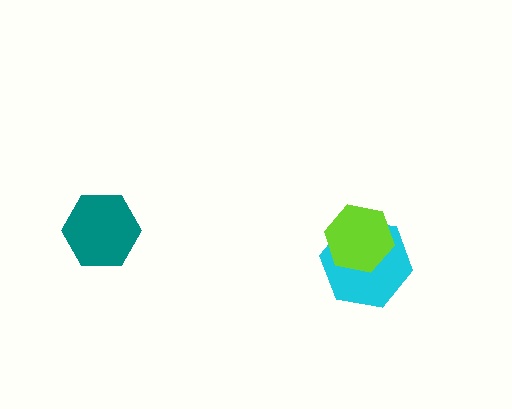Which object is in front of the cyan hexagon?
The lime hexagon is in front of the cyan hexagon.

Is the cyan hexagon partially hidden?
Yes, it is partially covered by another shape.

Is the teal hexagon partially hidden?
No, no other shape covers it.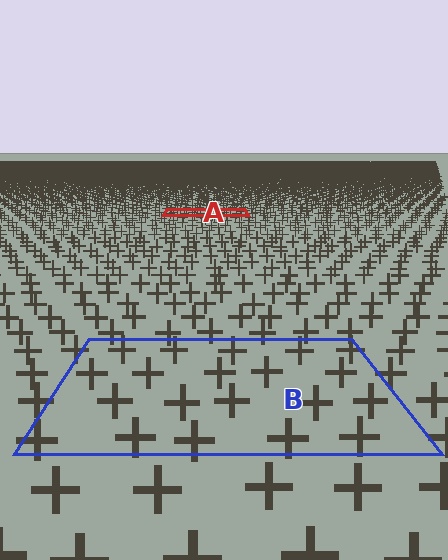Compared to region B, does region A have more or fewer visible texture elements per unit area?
Region A has more texture elements per unit area — they are packed more densely because it is farther away.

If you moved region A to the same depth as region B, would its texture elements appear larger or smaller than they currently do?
They would appear larger. At a closer depth, the same texture elements are projected at a bigger on-screen size.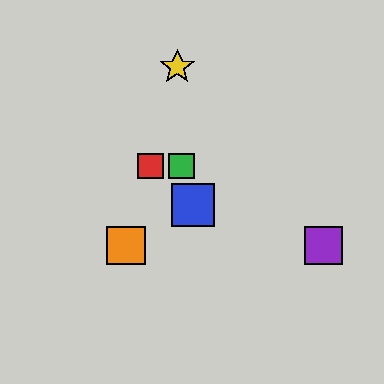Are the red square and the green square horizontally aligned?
Yes, both are at y≈166.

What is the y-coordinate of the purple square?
The purple square is at y≈245.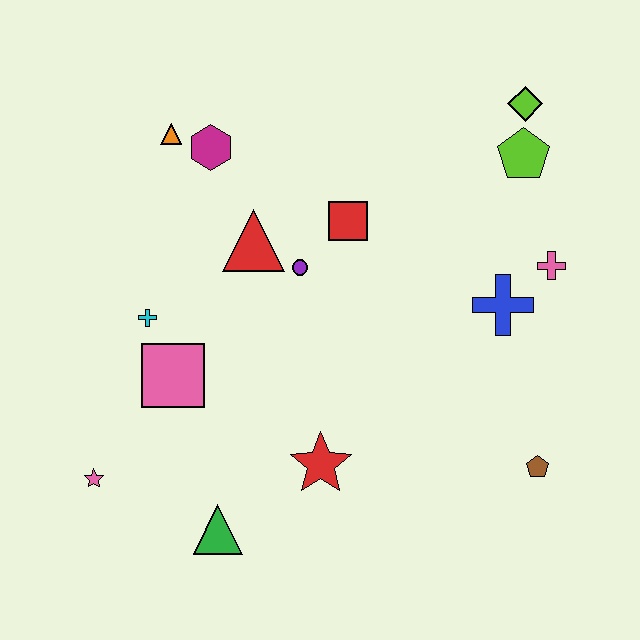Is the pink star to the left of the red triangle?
Yes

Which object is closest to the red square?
The purple circle is closest to the red square.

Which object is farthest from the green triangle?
The lime diamond is farthest from the green triangle.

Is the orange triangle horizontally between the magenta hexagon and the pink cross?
No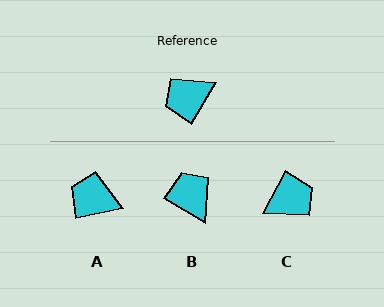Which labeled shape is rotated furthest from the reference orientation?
C, about 177 degrees away.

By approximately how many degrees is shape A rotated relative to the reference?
Approximately 47 degrees clockwise.